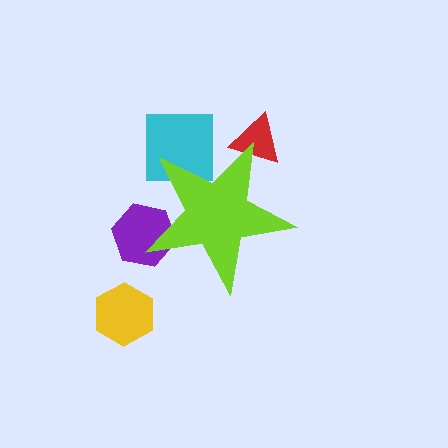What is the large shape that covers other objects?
A lime star.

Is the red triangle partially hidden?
Yes, the red triangle is partially hidden behind the lime star.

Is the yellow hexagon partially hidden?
No, the yellow hexagon is fully visible.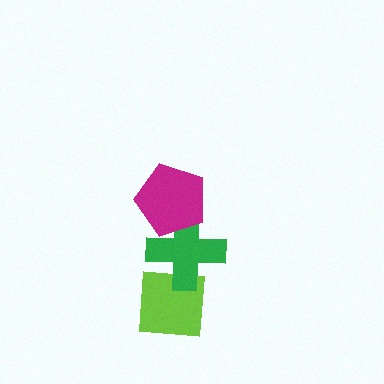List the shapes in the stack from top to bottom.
From top to bottom: the magenta pentagon, the green cross, the lime square.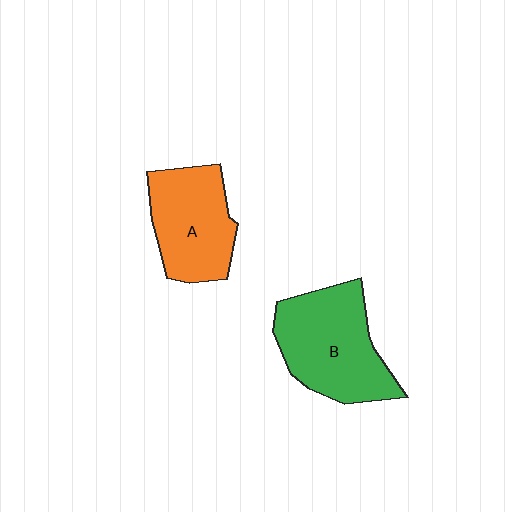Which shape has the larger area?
Shape B (green).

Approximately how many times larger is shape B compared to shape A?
Approximately 1.2 times.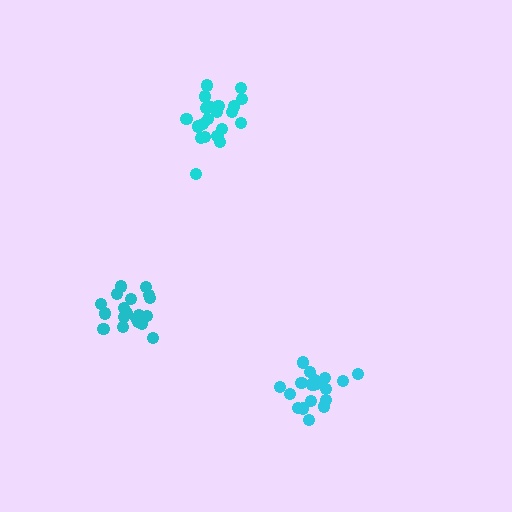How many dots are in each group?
Group 1: 20 dots, Group 2: 20 dots, Group 3: 21 dots (61 total).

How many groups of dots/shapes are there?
There are 3 groups.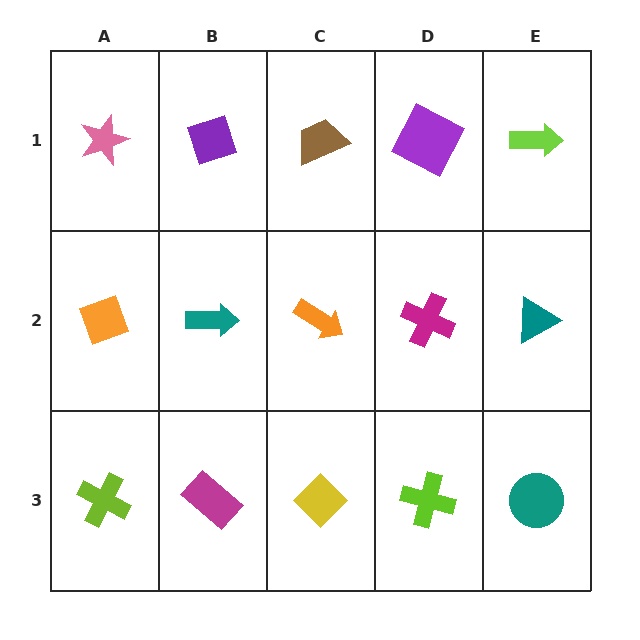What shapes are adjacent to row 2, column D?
A purple square (row 1, column D), a lime cross (row 3, column D), an orange arrow (row 2, column C), a teal triangle (row 2, column E).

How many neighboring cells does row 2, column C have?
4.